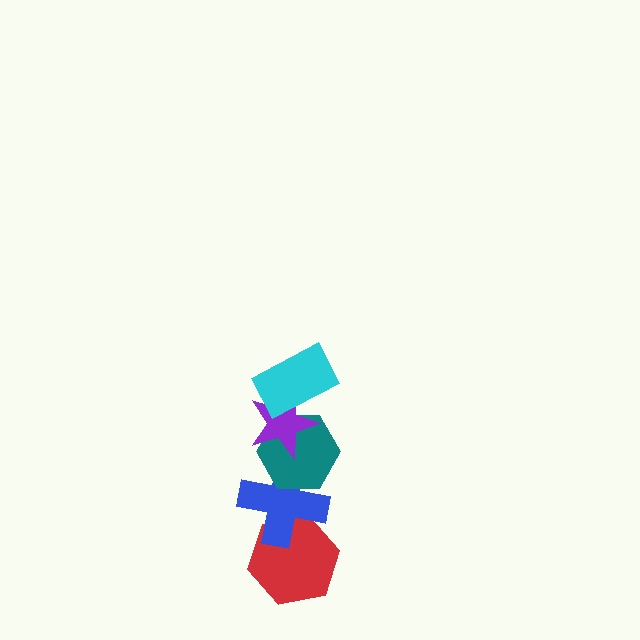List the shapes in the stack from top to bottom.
From top to bottom: the cyan rectangle, the purple star, the teal hexagon, the blue cross, the red hexagon.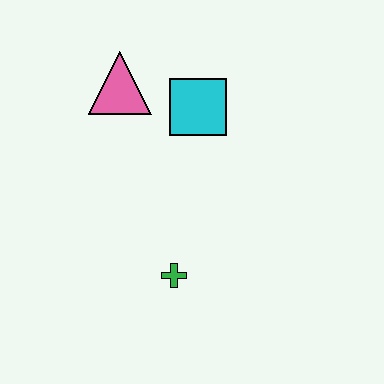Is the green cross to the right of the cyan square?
No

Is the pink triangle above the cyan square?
Yes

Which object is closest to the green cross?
The cyan square is closest to the green cross.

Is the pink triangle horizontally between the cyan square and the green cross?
No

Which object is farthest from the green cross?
The pink triangle is farthest from the green cross.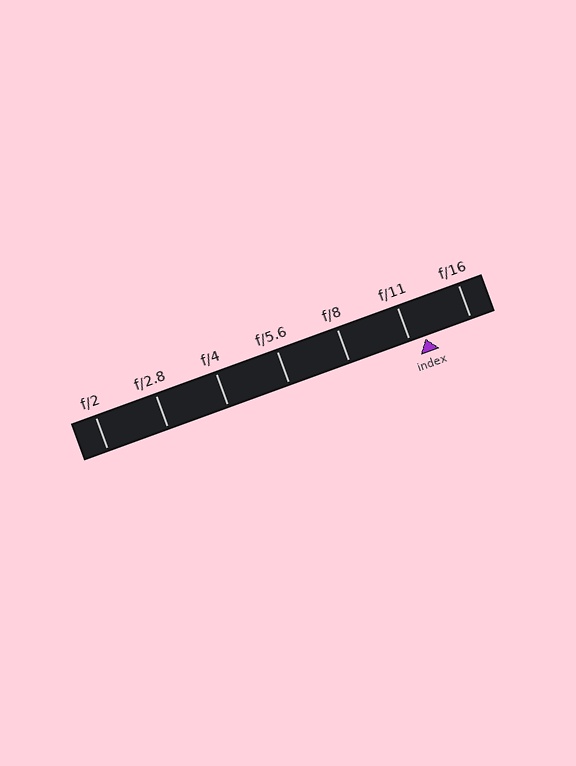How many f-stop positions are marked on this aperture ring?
There are 7 f-stop positions marked.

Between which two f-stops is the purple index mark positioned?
The index mark is between f/11 and f/16.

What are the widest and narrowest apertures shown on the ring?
The widest aperture shown is f/2 and the narrowest is f/16.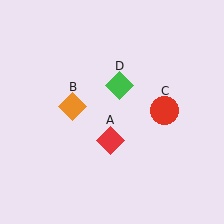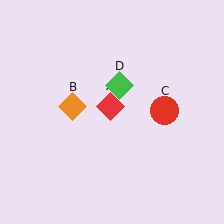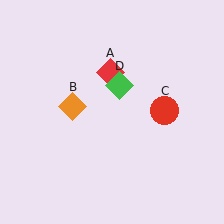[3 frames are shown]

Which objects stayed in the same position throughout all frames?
Orange diamond (object B) and red circle (object C) and green diamond (object D) remained stationary.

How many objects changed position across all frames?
1 object changed position: red diamond (object A).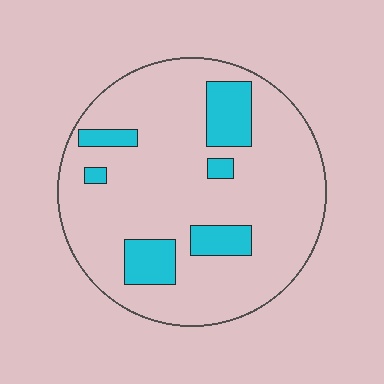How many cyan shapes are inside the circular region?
6.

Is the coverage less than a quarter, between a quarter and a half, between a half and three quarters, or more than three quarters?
Less than a quarter.